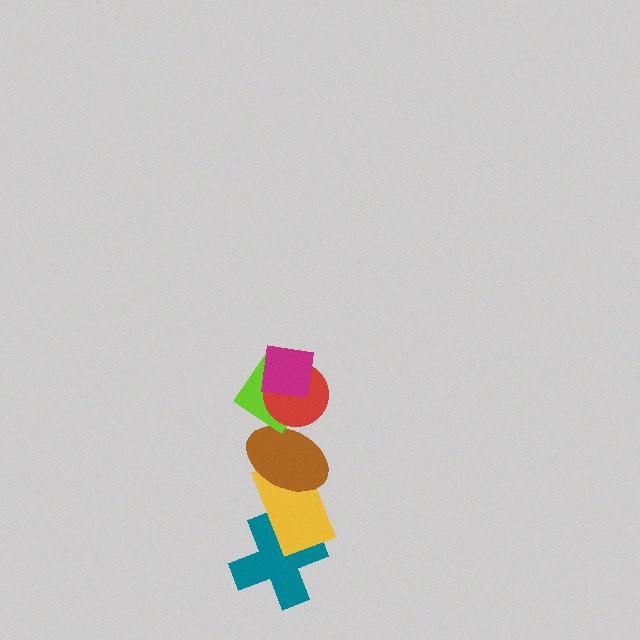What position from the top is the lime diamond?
The lime diamond is 3rd from the top.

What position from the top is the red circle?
The red circle is 2nd from the top.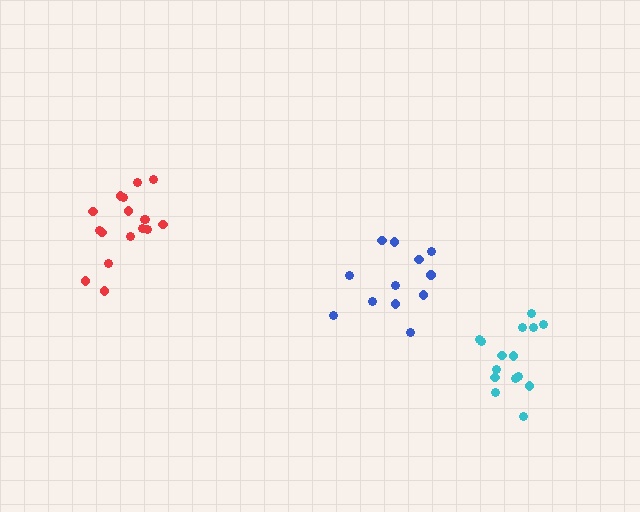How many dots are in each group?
Group 1: 12 dots, Group 2: 17 dots, Group 3: 15 dots (44 total).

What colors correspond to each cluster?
The clusters are colored: blue, red, cyan.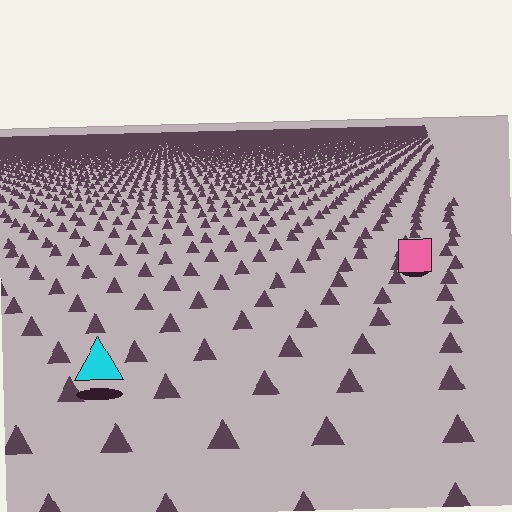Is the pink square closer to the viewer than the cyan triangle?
No. The cyan triangle is closer — you can tell from the texture gradient: the ground texture is coarser near it.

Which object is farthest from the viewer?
The pink square is farthest from the viewer. It appears smaller and the ground texture around it is denser.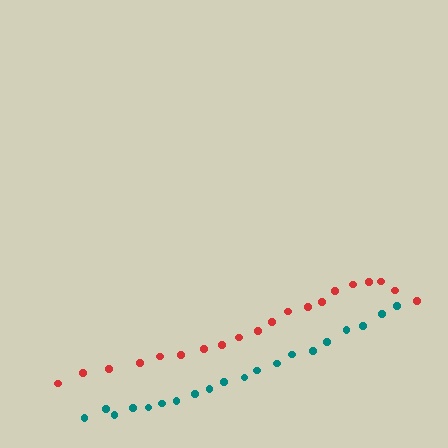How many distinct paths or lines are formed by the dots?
There are 2 distinct paths.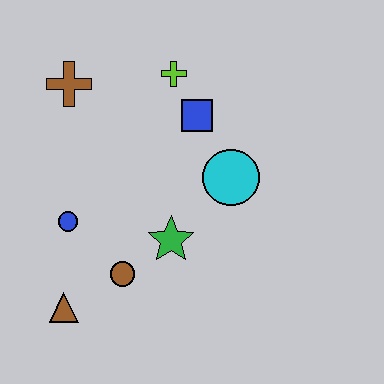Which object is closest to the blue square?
The lime cross is closest to the blue square.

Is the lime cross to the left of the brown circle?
No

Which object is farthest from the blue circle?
The lime cross is farthest from the blue circle.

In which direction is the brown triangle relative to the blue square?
The brown triangle is below the blue square.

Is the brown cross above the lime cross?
No